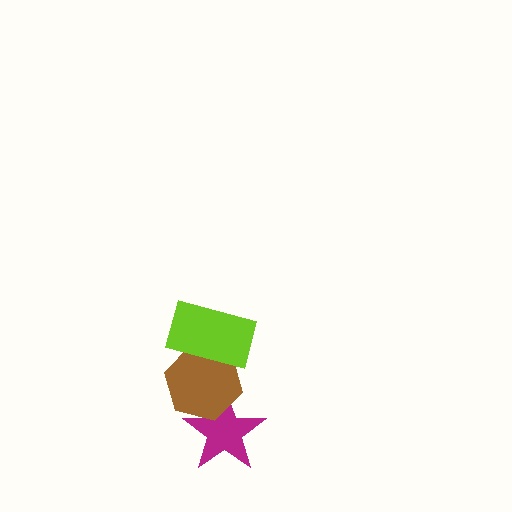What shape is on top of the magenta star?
The brown hexagon is on top of the magenta star.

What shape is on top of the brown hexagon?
The lime rectangle is on top of the brown hexagon.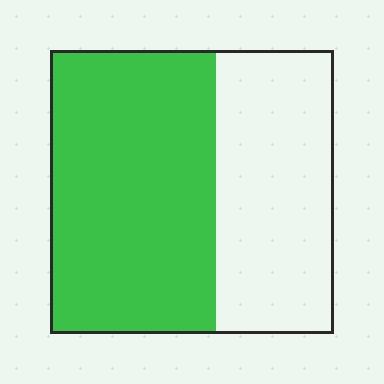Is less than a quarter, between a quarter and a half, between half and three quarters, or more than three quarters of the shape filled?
Between half and three quarters.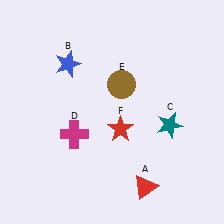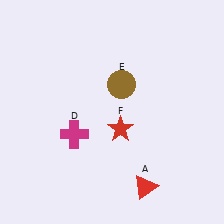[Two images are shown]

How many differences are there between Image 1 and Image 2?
There are 2 differences between the two images.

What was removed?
The blue star (B), the teal star (C) were removed in Image 2.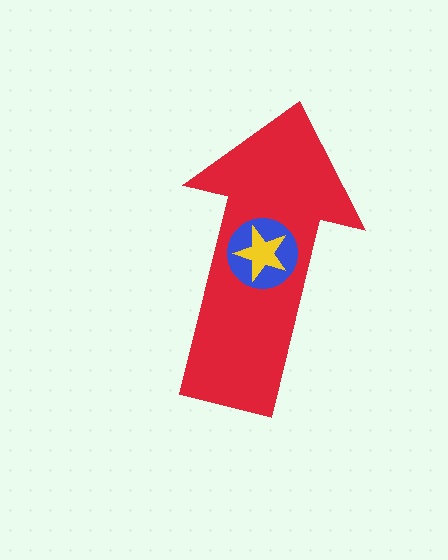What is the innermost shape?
The yellow star.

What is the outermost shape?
The red arrow.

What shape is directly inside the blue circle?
The yellow star.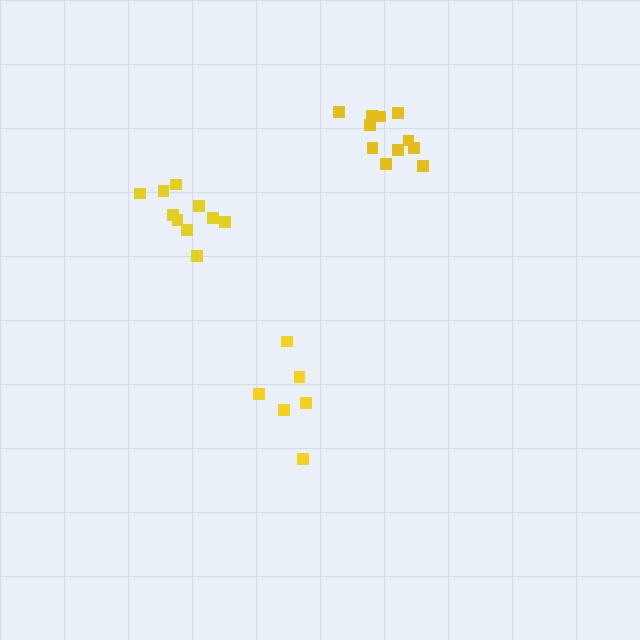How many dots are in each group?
Group 1: 10 dots, Group 2: 6 dots, Group 3: 11 dots (27 total).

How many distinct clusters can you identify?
There are 3 distinct clusters.